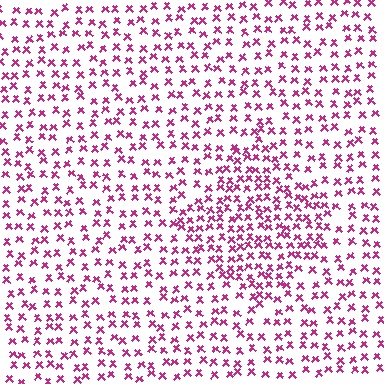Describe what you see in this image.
The image contains small magenta elements arranged at two different densities. A diamond-shaped region is visible where the elements are more densely packed than the surrounding area.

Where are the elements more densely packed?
The elements are more densely packed inside the diamond boundary.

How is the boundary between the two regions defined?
The boundary is defined by a change in element density (approximately 1.7x ratio). All elements are the same color, size, and shape.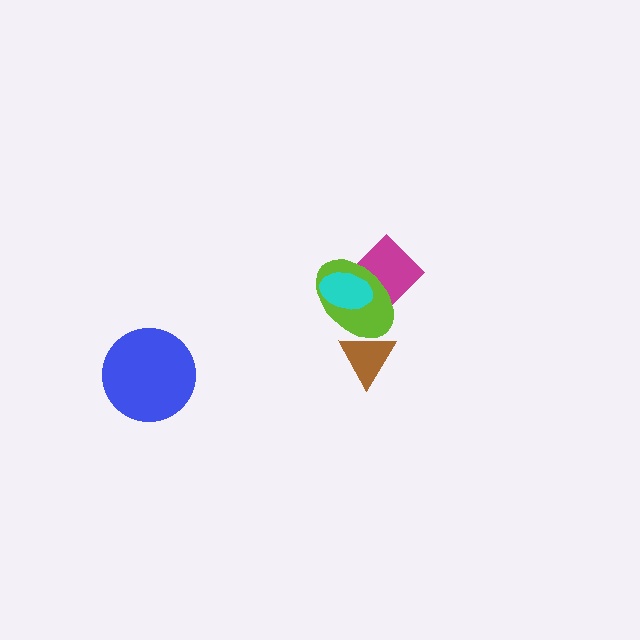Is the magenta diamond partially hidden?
Yes, it is partially covered by another shape.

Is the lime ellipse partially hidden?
Yes, it is partially covered by another shape.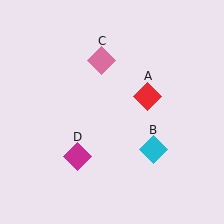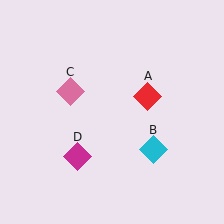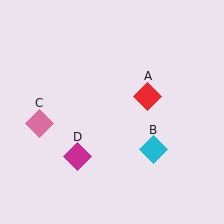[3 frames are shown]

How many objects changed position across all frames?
1 object changed position: pink diamond (object C).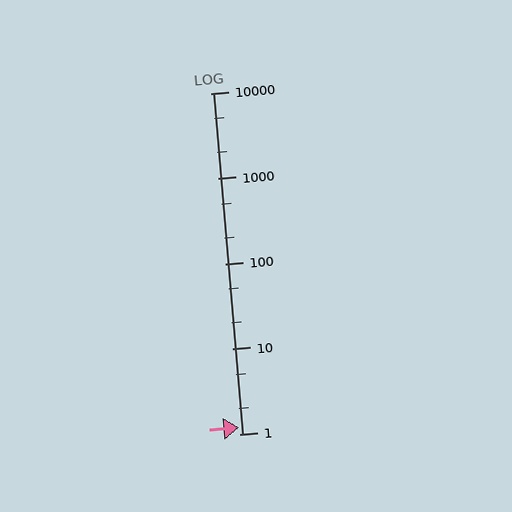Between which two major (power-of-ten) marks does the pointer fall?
The pointer is between 1 and 10.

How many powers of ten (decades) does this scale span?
The scale spans 4 decades, from 1 to 10000.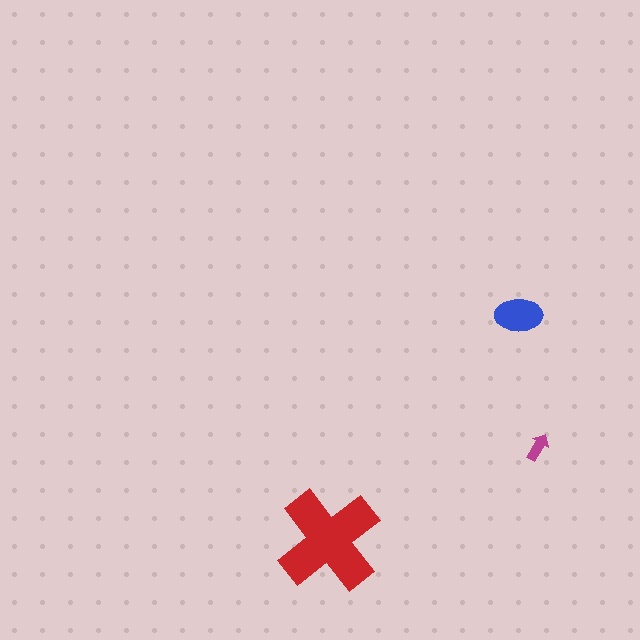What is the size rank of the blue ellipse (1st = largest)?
2nd.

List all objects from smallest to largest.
The magenta arrow, the blue ellipse, the red cross.